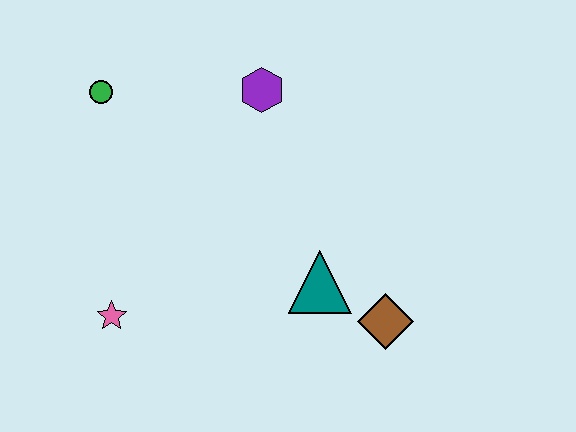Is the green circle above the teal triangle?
Yes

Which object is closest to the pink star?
The teal triangle is closest to the pink star.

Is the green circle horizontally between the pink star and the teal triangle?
No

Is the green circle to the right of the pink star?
No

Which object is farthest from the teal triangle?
The green circle is farthest from the teal triangle.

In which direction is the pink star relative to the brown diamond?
The pink star is to the left of the brown diamond.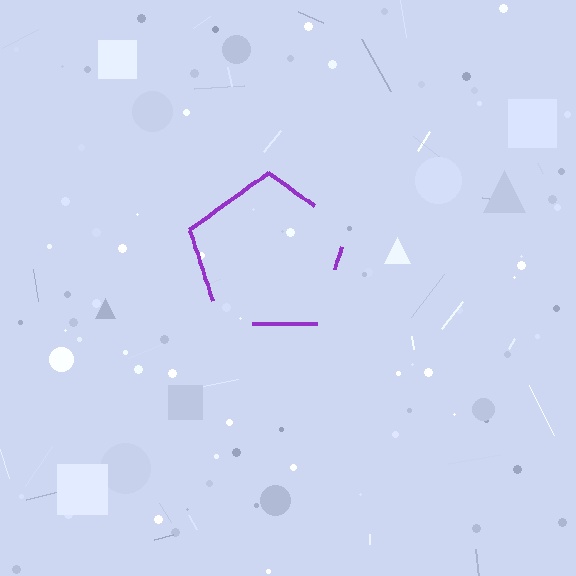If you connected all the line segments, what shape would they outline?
They would outline a pentagon.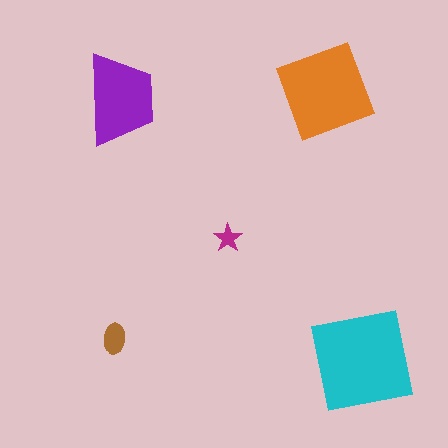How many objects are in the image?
There are 5 objects in the image.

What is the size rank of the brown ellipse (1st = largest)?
4th.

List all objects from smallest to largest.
The magenta star, the brown ellipse, the purple trapezoid, the orange diamond, the cyan square.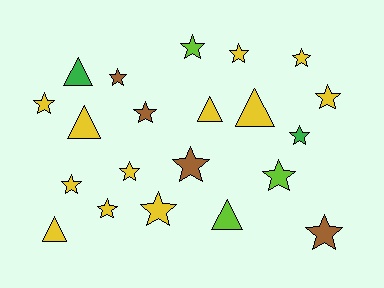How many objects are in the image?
There are 21 objects.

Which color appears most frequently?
Yellow, with 12 objects.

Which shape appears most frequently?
Star, with 15 objects.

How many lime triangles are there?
There is 1 lime triangle.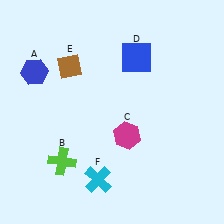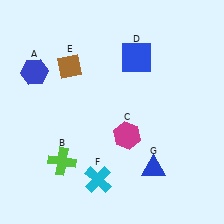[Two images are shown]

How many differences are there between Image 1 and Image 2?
There is 1 difference between the two images.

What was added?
A blue triangle (G) was added in Image 2.